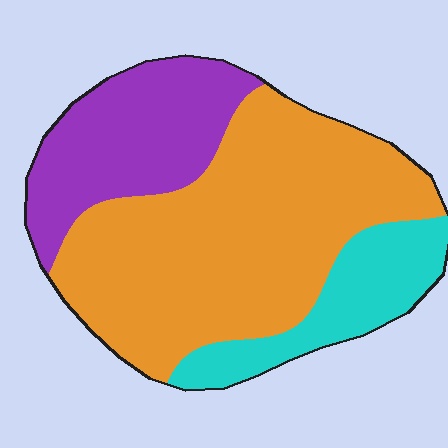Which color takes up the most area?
Orange, at roughly 60%.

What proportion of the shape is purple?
Purple covers roughly 25% of the shape.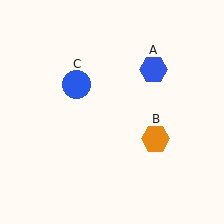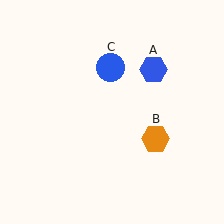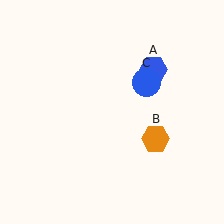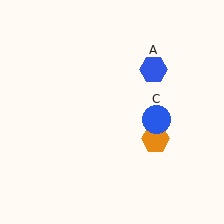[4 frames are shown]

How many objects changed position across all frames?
1 object changed position: blue circle (object C).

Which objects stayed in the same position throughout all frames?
Blue hexagon (object A) and orange hexagon (object B) remained stationary.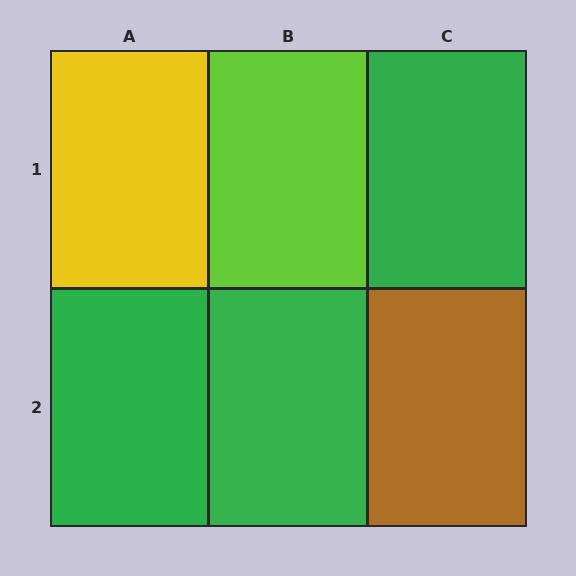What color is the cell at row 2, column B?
Green.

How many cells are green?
3 cells are green.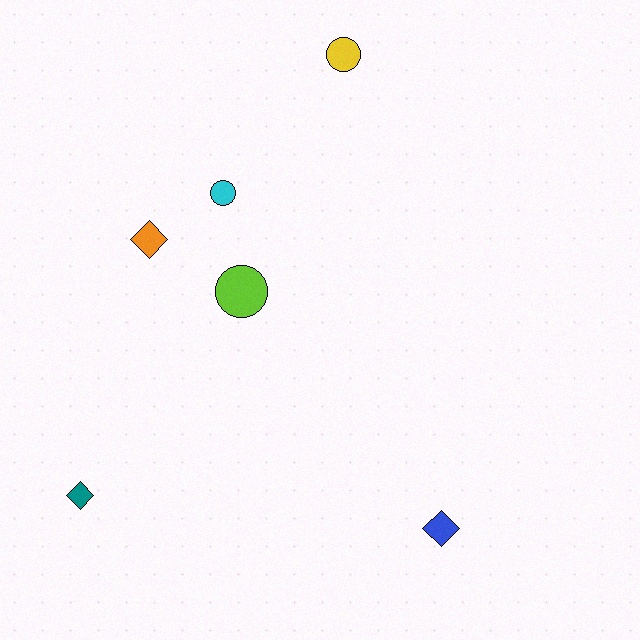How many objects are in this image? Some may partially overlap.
There are 6 objects.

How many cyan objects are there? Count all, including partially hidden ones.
There is 1 cyan object.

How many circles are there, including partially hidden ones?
There are 3 circles.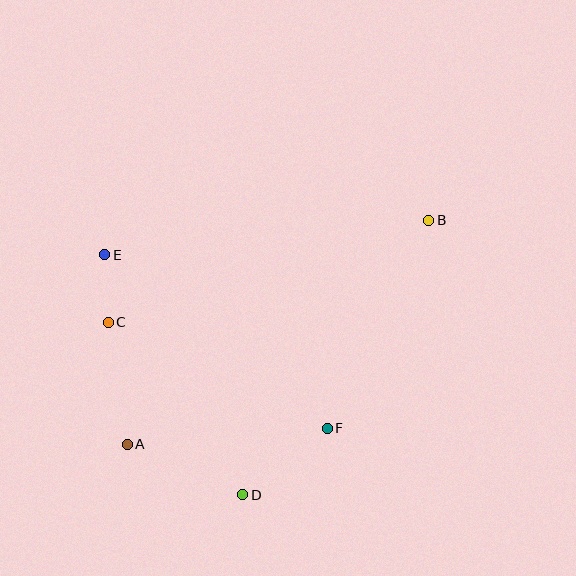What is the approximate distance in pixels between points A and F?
The distance between A and F is approximately 201 pixels.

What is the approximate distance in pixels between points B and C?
The distance between B and C is approximately 336 pixels.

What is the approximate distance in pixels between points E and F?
The distance between E and F is approximately 282 pixels.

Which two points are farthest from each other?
Points A and B are farthest from each other.